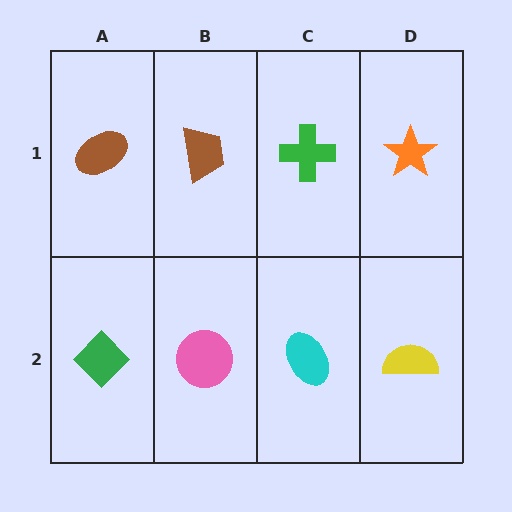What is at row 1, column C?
A green cross.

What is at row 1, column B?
A brown trapezoid.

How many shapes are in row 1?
4 shapes.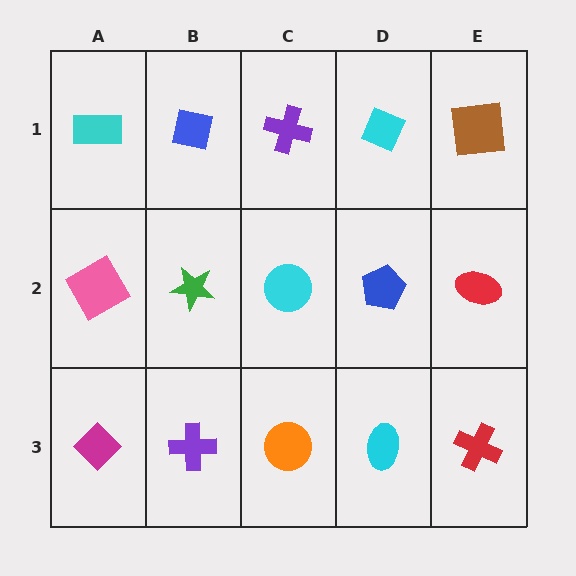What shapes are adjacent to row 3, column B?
A green star (row 2, column B), a magenta diamond (row 3, column A), an orange circle (row 3, column C).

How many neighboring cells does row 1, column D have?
3.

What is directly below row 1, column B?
A green star.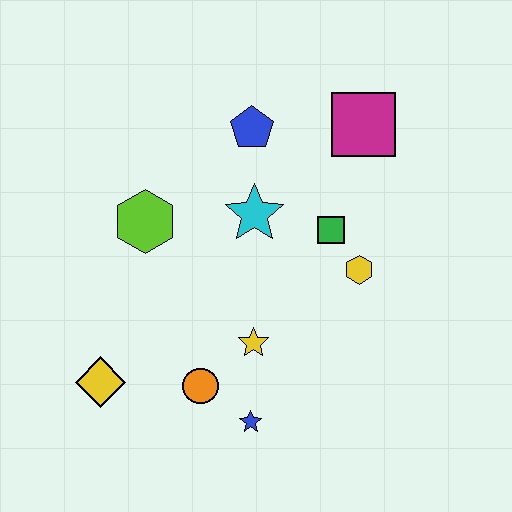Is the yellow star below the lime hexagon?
Yes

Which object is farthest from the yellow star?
The magenta square is farthest from the yellow star.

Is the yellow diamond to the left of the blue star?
Yes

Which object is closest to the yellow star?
The orange circle is closest to the yellow star.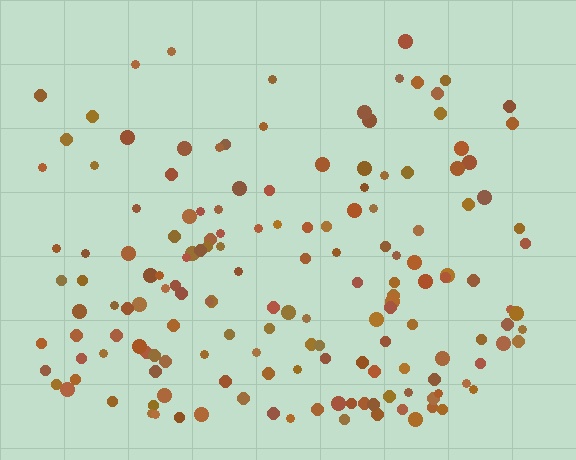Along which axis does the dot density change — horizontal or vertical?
Vertical.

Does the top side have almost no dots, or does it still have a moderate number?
Still a moderate number, just noticeably fewer than the bottom.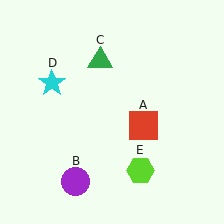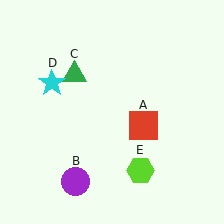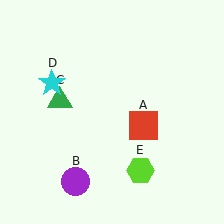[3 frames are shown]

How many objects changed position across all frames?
1 object changed position: green triangle (object C).